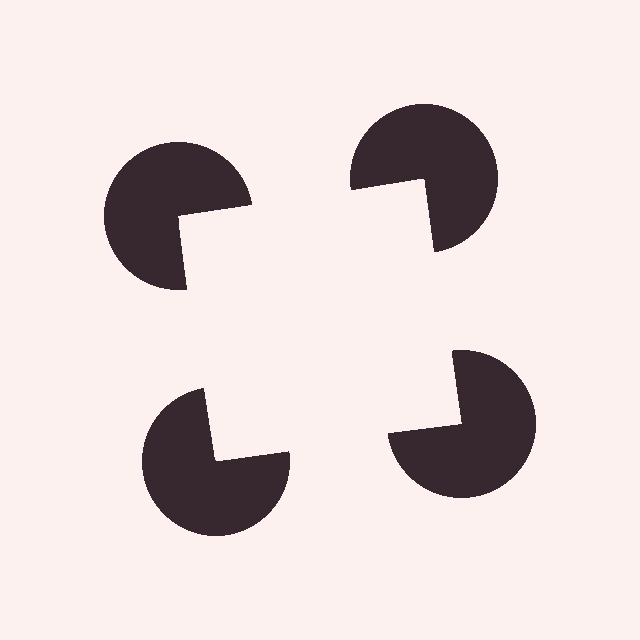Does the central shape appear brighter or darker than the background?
It typically appears slightly brighter than the background, even though no actual brightness change is drawn.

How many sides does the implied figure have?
4 sides.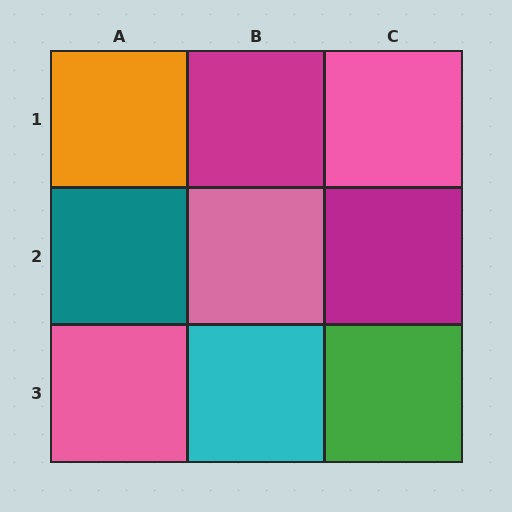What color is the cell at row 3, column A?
Pink.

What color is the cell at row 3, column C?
Green.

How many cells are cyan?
1 cell is cyan.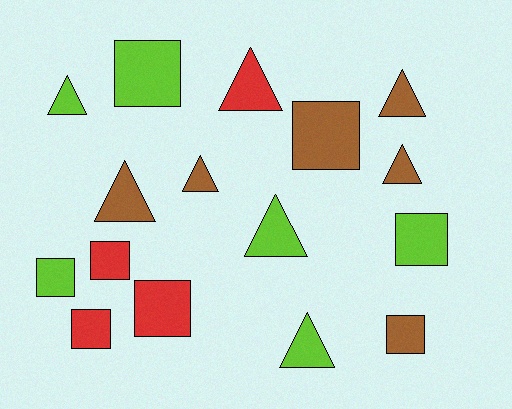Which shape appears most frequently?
Square, with 8 objects.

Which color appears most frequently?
Lime, with 6 objects.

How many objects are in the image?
There are 16 objects.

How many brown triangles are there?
There are 4 brown triangles.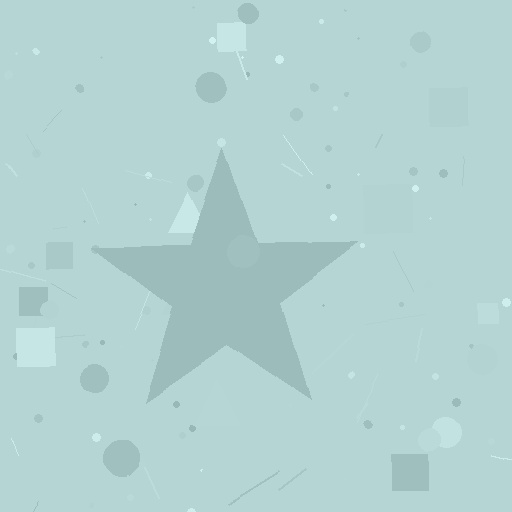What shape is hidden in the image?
A star is hidden in the image.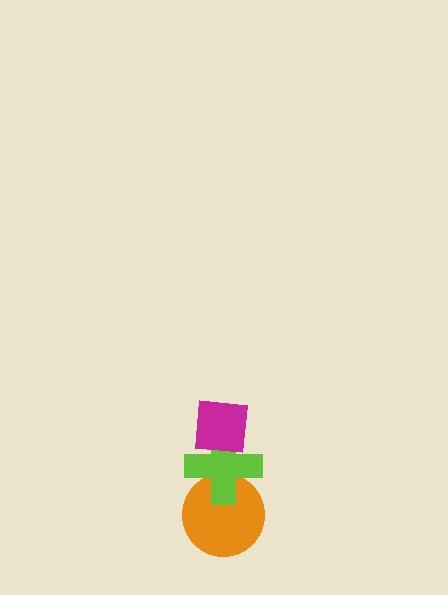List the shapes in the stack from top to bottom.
From top to bottom: the magenta square, the lime cross, the orange circle.